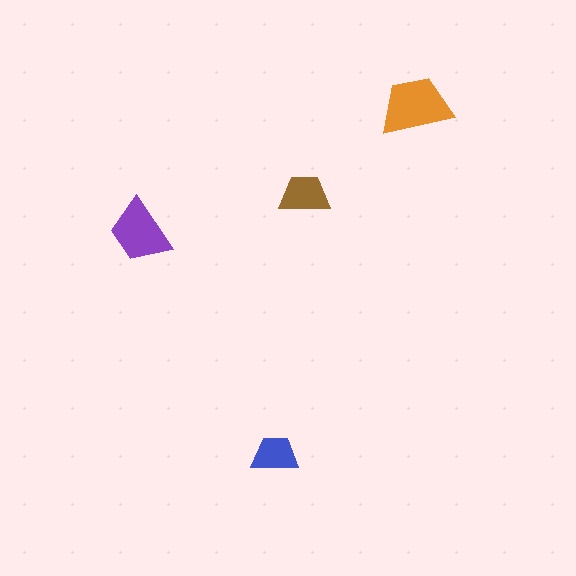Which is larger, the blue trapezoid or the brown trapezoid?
The brown one.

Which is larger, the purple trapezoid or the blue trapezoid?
The purple one.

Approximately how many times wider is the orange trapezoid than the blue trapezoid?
About 1.5 times wider.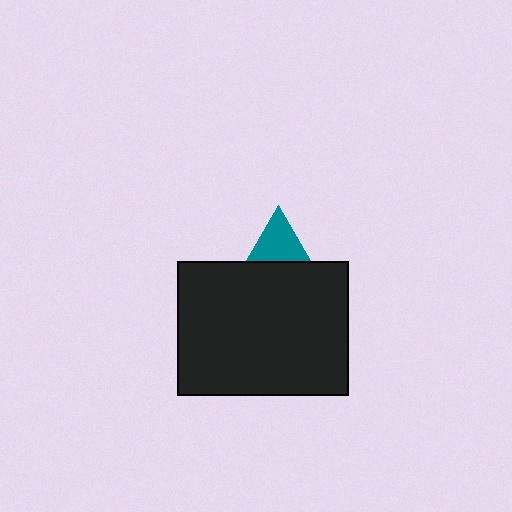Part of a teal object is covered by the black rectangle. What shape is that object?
It is a triangle.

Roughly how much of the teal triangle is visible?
About half of it is visible (roughly 55%).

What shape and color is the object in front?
The object in front is a black rectangle.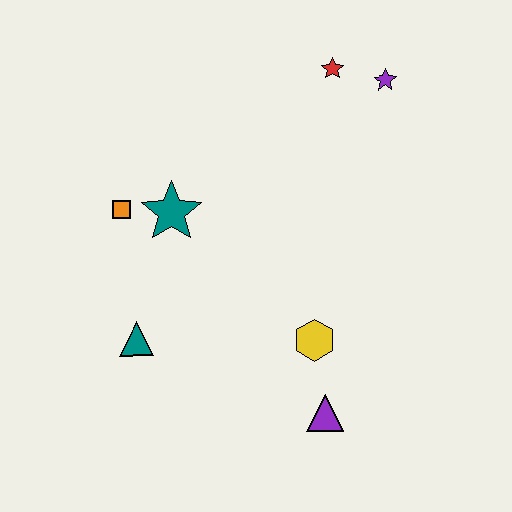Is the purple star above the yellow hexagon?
Yes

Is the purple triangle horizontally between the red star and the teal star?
Yes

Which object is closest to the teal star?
The orange square is closest to the teal star.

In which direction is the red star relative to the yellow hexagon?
The red star is above the yellow hexagon.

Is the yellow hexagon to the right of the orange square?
Yes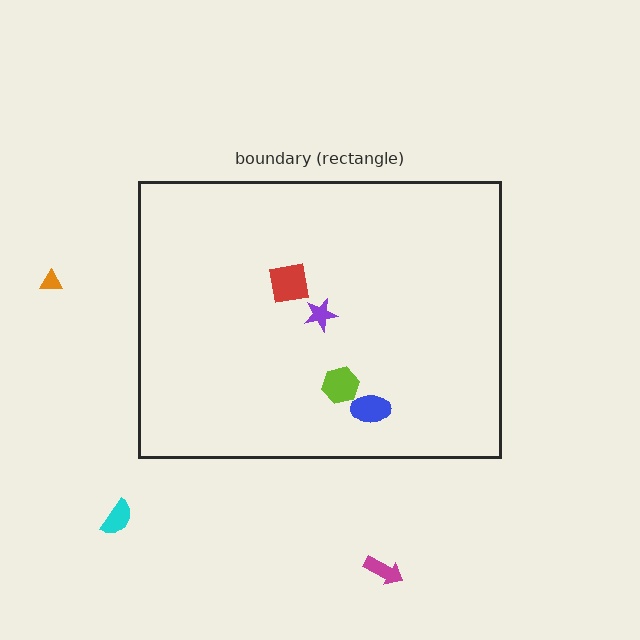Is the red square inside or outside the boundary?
Inside.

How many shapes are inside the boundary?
4 inside, 3 outside.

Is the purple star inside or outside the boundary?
Inside.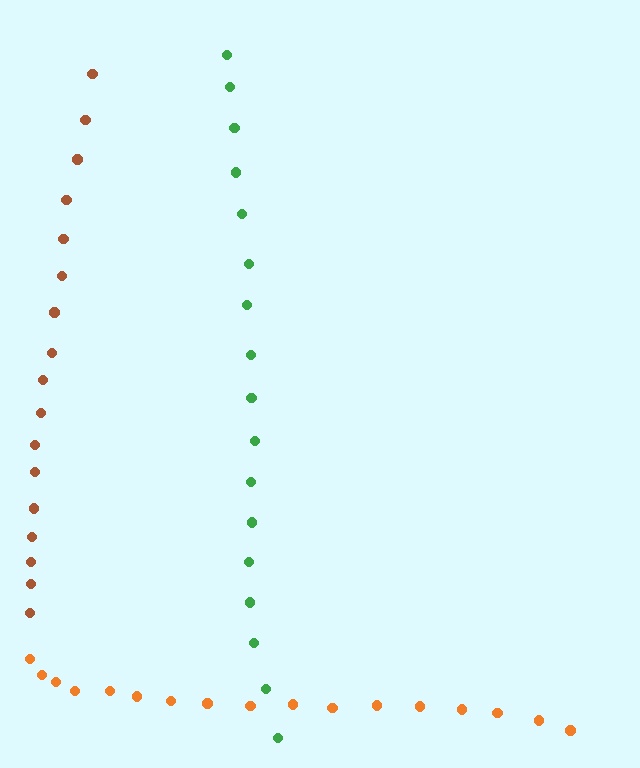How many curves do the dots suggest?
There are 3 distinct paths.